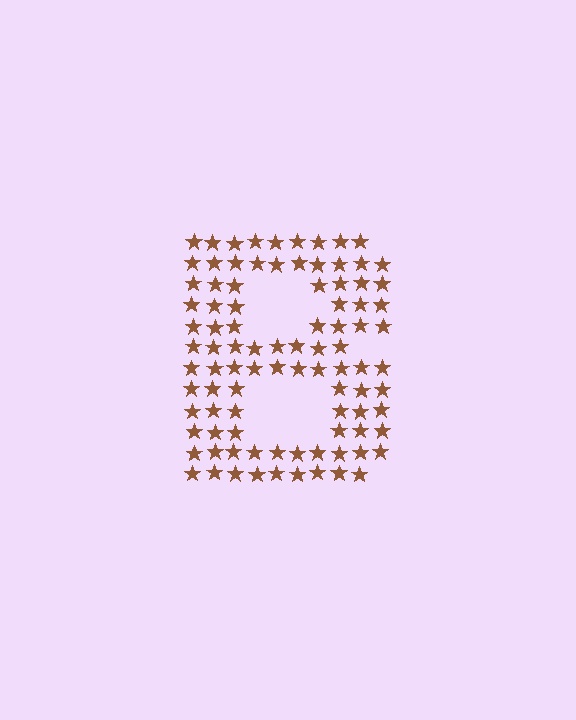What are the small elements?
The small elements are stars.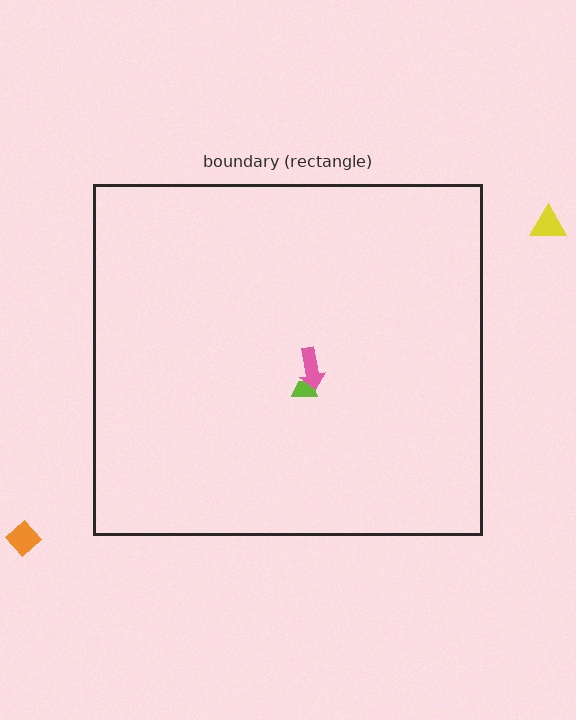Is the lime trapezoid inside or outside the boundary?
Inside.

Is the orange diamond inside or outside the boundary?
Outside.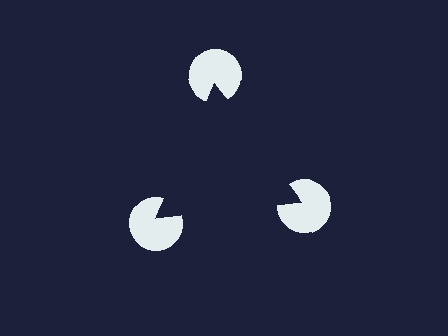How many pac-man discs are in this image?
There are 3 — one at each vertex of the illusory triangle.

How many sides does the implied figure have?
3 sides.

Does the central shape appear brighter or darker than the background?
It typically appears slightly darker than the background, even though no actual brightness change is drawn.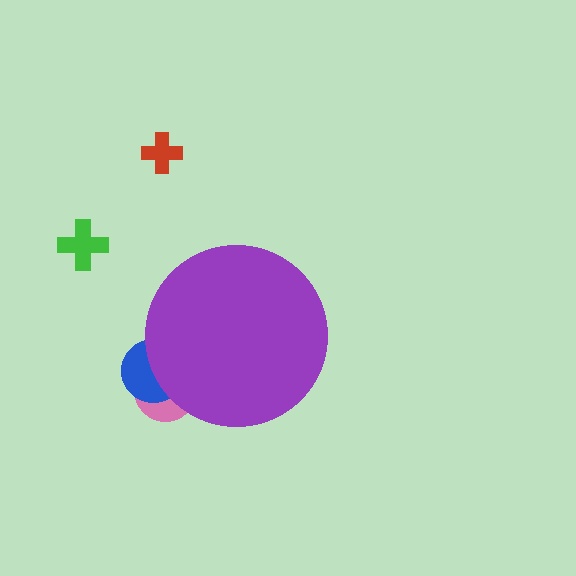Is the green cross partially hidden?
No, the green cross is fully visible.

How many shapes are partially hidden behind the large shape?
2 shapes are partially hidden.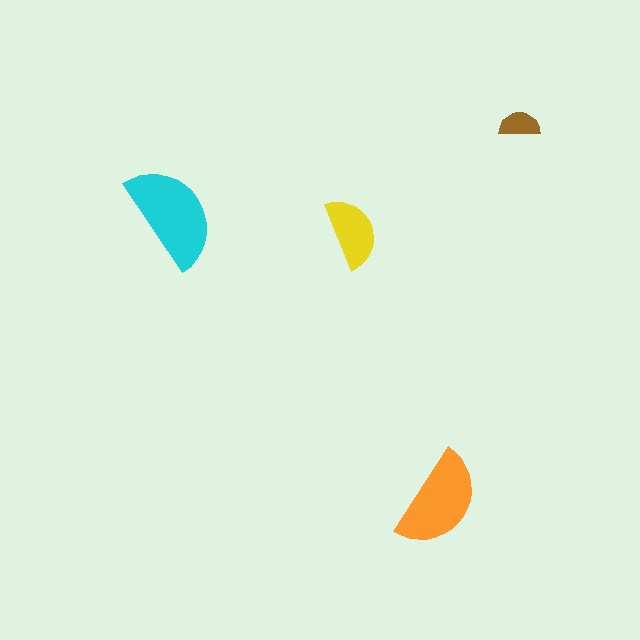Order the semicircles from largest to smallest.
the cyan one, the orange one, the yellow one, the brown one.